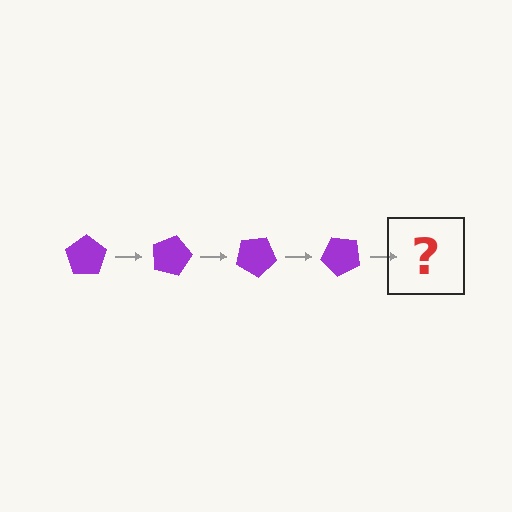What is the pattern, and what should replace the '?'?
The pattern is that the pentagon rotates 15 degrees each step. The '?' should be a purple pentagon rotated 60 degrees.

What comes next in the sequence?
The next element should be a purple pentagon rotated 60 degrees.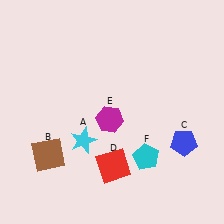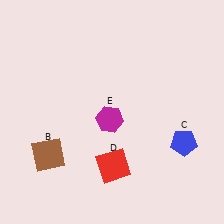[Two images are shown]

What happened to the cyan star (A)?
The cyan star (A) was removed in Image 2. It was in the bottom-left area of Image 1.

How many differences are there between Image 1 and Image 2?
There are 2 differences between the two images.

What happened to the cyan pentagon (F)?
The cyan pentagon (F) was removed in Image 2. It was in the bottom-right area of Image 1.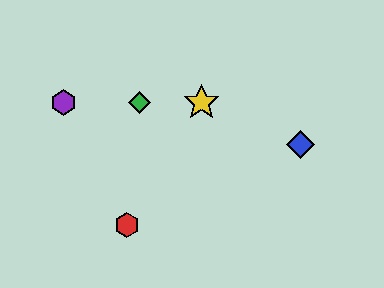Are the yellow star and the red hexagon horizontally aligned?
No, the yellow star is at y≈103 and the red hexagon is at y≈225.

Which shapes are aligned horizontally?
The green diamond, the yellow star, the purple hexagon are aligned horizontally.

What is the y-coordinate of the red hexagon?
The red hexagon is at y≈225.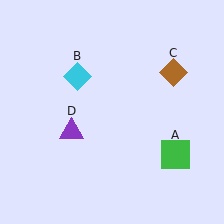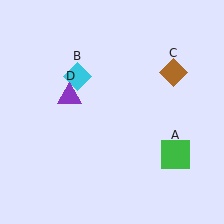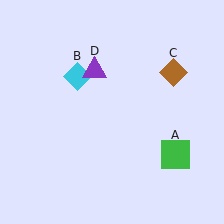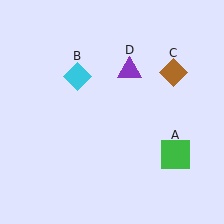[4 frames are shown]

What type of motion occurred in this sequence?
The purple triangle (object D) rotated clockwise around the center of the scene.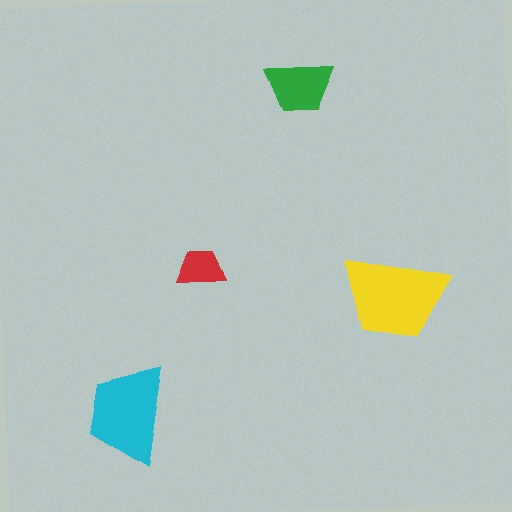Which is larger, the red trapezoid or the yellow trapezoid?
The yellow one.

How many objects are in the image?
There are 4 objects in the image.